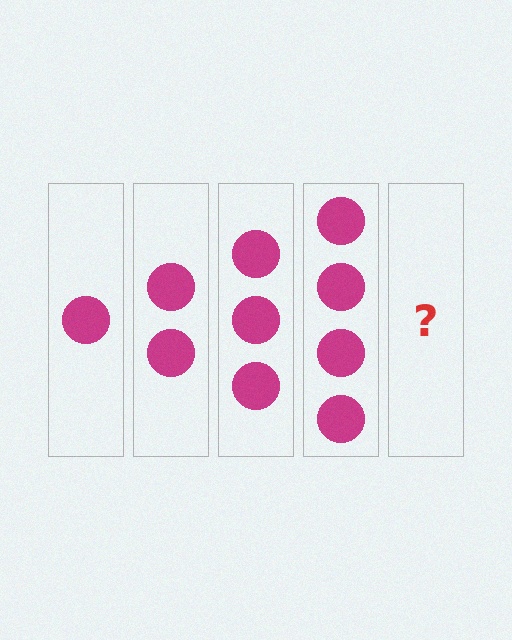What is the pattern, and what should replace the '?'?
The pattern is that each step adds one more circle. The '?' should be 5 circles.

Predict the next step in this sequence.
The next step is 5 circles.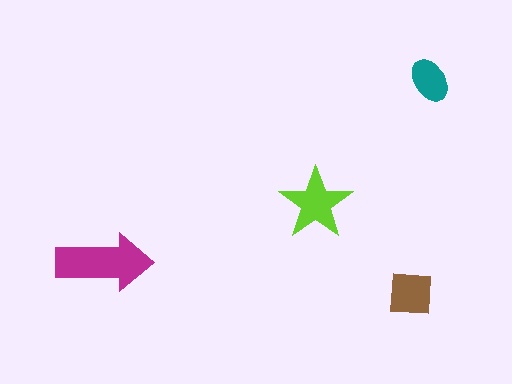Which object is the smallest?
The teal ellipse.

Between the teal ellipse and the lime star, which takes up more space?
The lime star.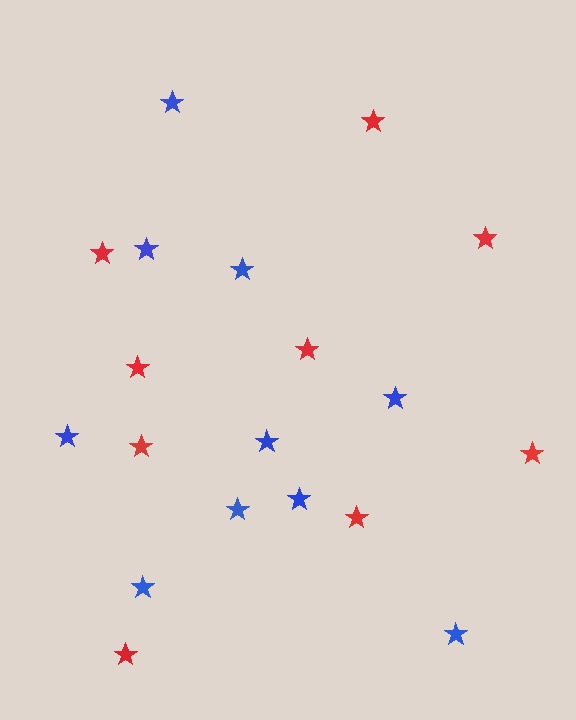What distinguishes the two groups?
There are 2 groups: one group of red stars (9) and one group of blue stars (10).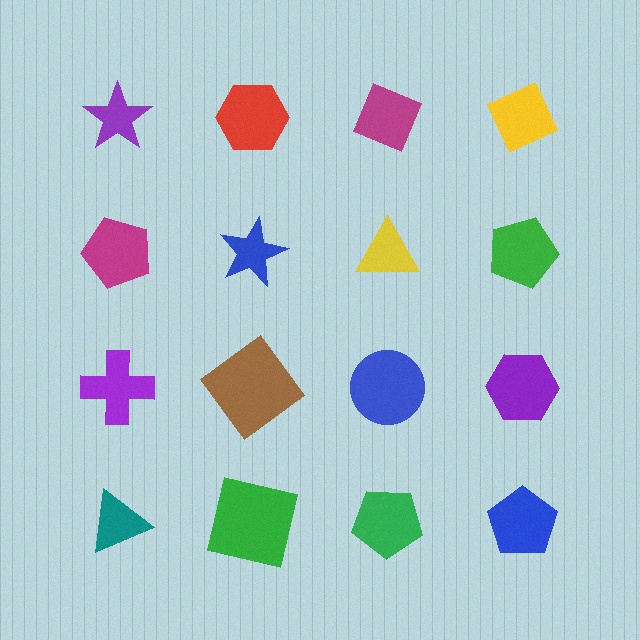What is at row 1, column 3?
A magenta diamond.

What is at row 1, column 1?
A purple star.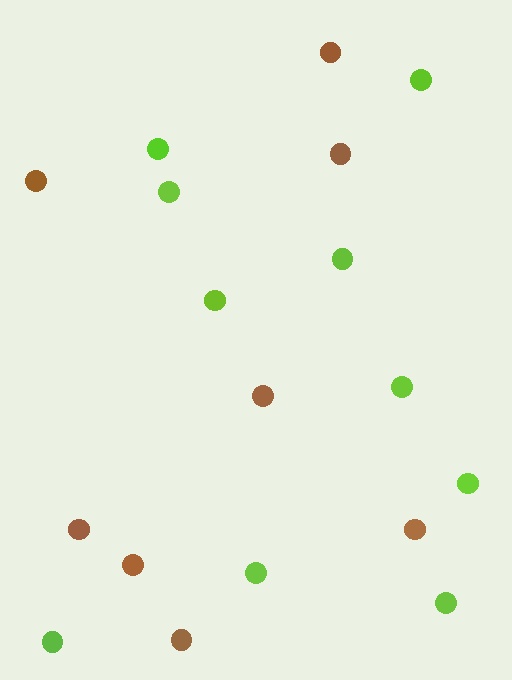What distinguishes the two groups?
There are 2 groups: one group of lime circles (10) and one group of brown circles (8).